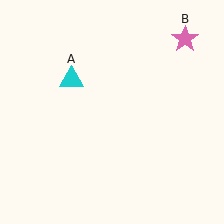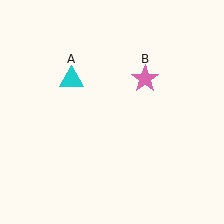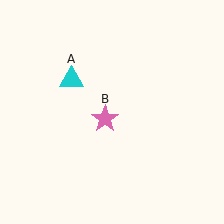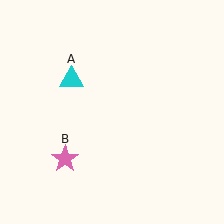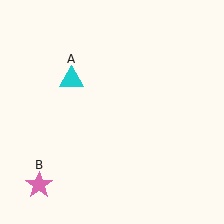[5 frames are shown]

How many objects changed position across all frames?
1 object changed position: pink star (object B).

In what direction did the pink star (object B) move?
The pink star (object B) moved down and to the left.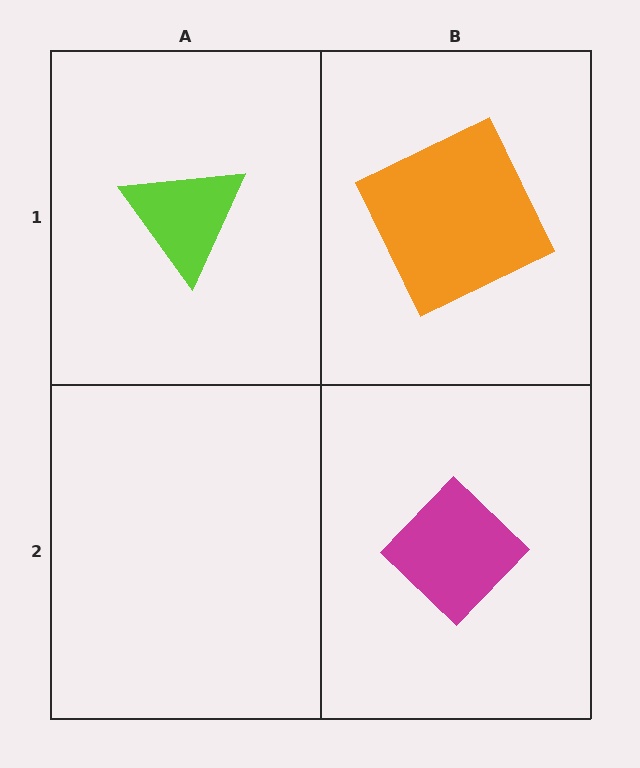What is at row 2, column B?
A magenta diamond.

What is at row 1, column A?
A lime triangle.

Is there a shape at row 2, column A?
No, that cell is empty.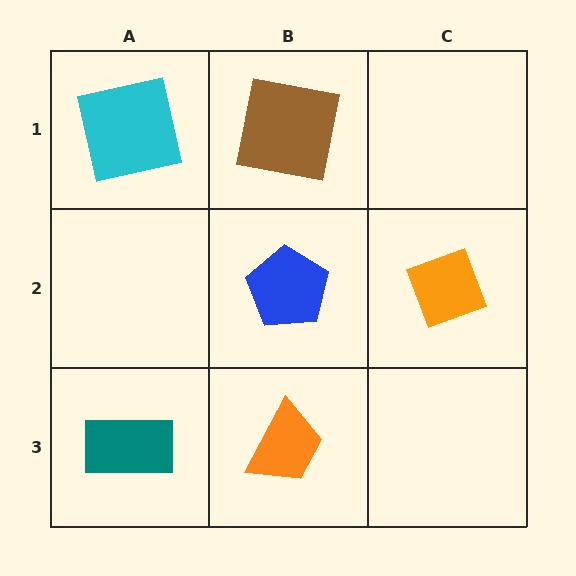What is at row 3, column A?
A teal rectangle.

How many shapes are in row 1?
2 shapes.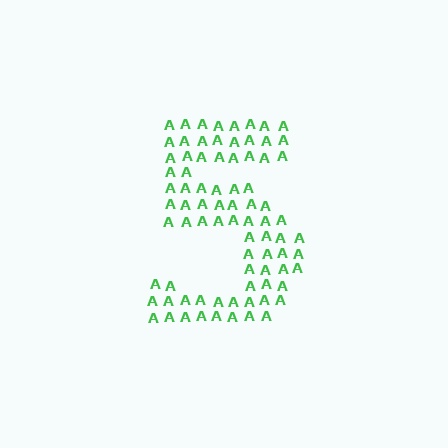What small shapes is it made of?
It is made of small letter A's.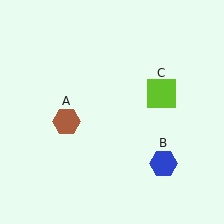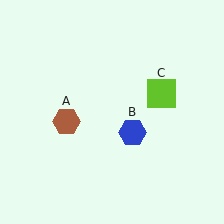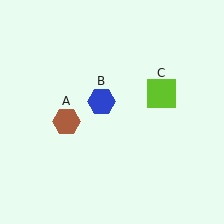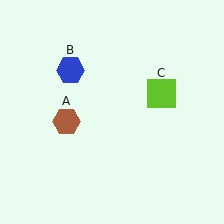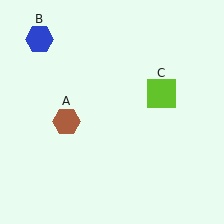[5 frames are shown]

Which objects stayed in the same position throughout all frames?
Brown hexagon (object A) and lime square (object C) remained stationary.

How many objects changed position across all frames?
1 object changed position: blue hexagon (object B).